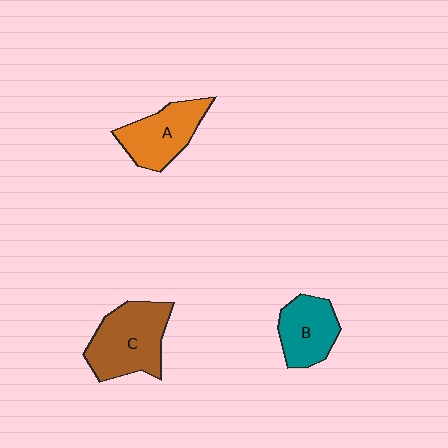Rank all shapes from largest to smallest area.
From largest to smallest: C (brown), A (orange), B (teal).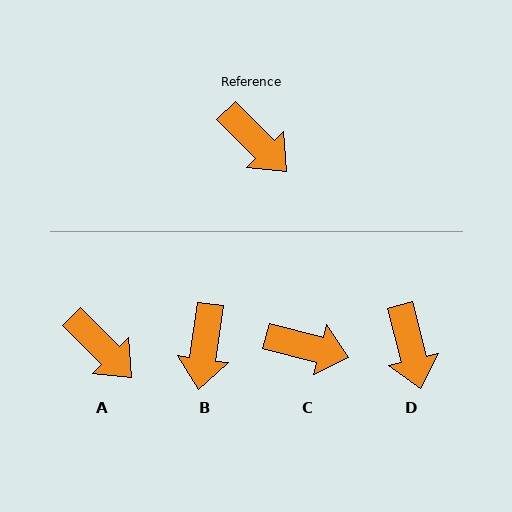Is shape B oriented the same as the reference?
No, it is off by about 53 degrees.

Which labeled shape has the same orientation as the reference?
A.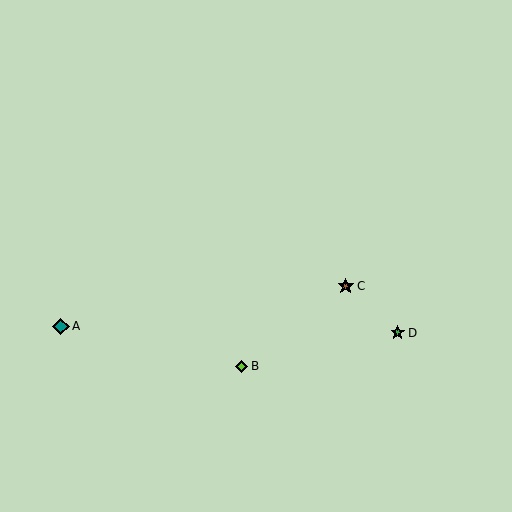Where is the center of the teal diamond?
The center of the teal diamond is at (61, 326).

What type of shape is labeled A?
Shape A is a teal diamond.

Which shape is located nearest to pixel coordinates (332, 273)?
The brown star (labeled C) at (346, 286) is nearest to that location.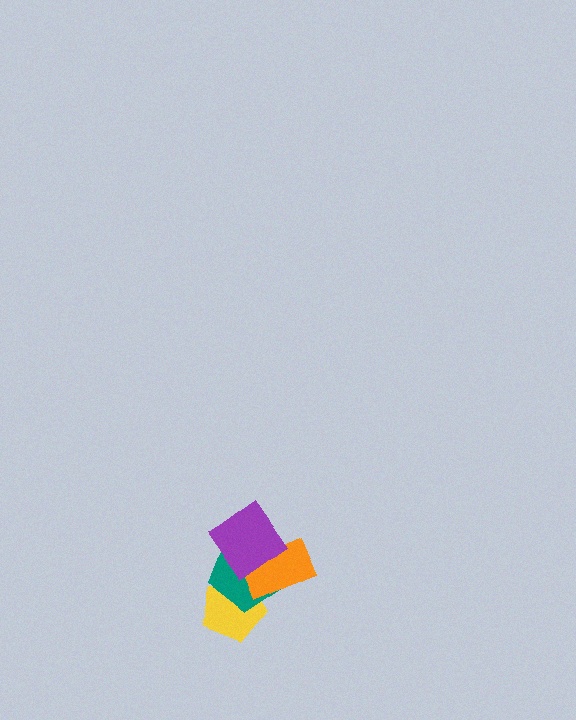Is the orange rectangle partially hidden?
Yes, it is partially covered by another shape.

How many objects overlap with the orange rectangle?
3 objects overlap with the orange rectangle.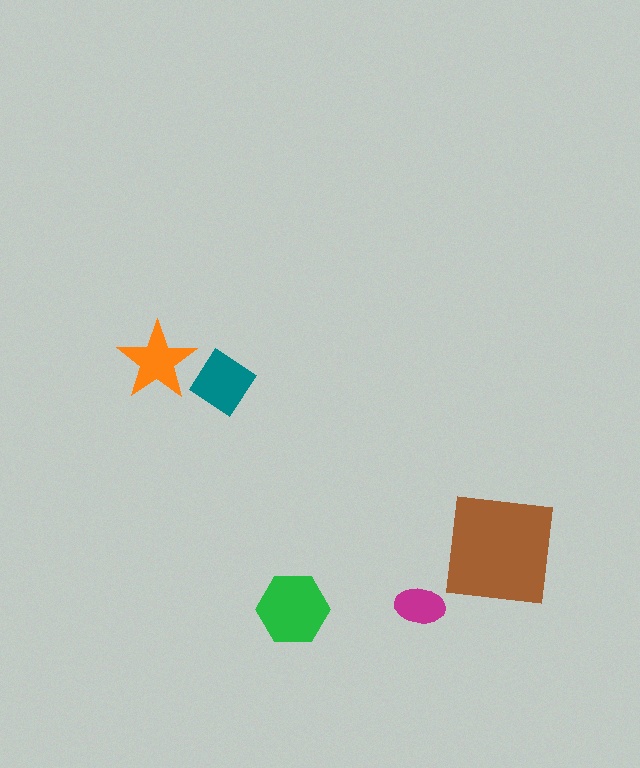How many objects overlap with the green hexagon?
0 objects overlap with the green hexagon.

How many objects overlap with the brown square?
0 objects overlap with the brown square.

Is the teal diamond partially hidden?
No, no other shape covers it.